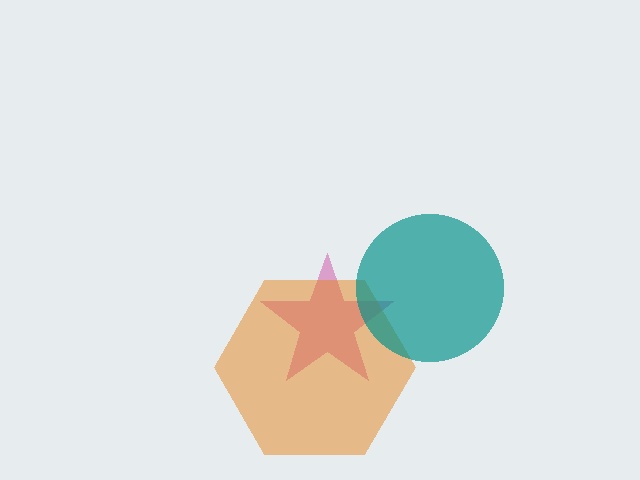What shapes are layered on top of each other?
The layered shapes are: a magenta star, an orange hexagon, a teal circle.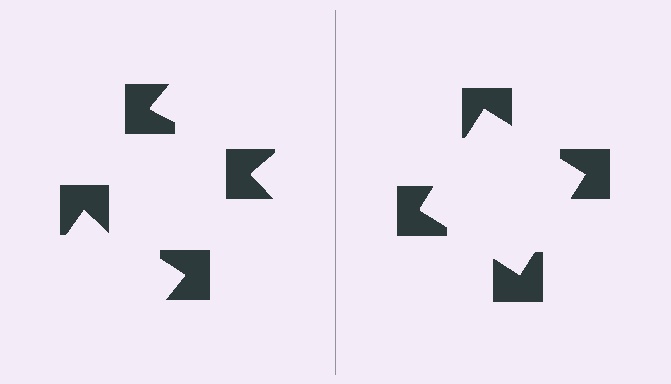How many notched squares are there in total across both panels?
8 — 4 on each side.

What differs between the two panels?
The notched squares are positioned identically on both sides; only the wedge orientations differ. On the right they align to a square; on the left they are misaligned.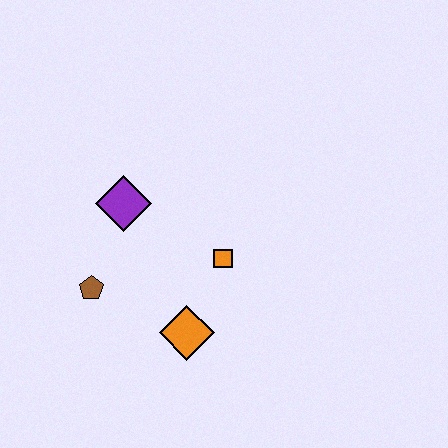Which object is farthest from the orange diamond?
The purple diamond is farthest from the orange diamond.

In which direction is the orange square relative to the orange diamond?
The orange square is above the orange diamond.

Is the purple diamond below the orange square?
No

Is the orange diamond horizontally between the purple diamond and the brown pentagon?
No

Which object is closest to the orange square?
The orange diamond is closest to the orange square.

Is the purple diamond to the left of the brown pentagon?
No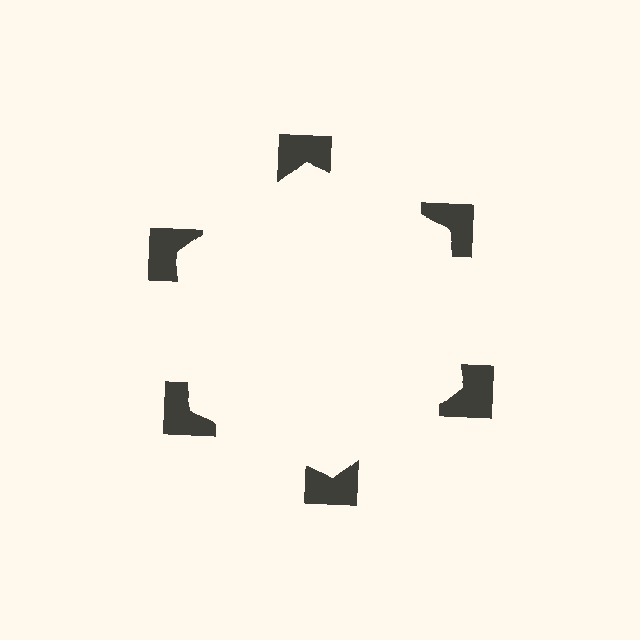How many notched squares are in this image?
There are 6 — one at each vertex of the illusory hexagon.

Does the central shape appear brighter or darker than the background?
It typically appears slightly brighter than the background, even though no actual brightness change is drawn.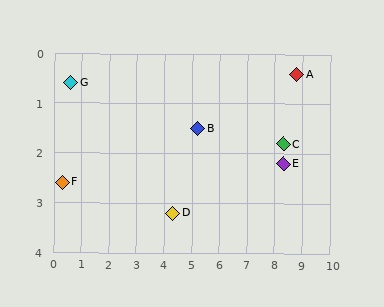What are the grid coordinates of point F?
Point F is at approximately (0.3, 2.6).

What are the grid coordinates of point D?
Point D is at approximately (4.3, 3.2).